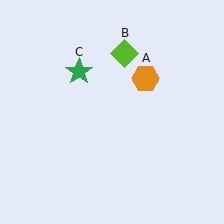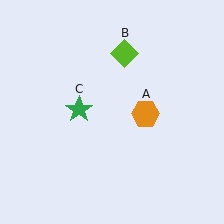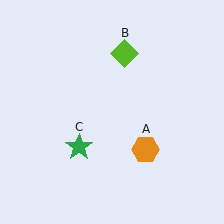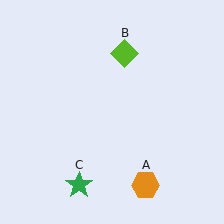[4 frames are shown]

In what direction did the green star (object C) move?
The green star (object C) moved down.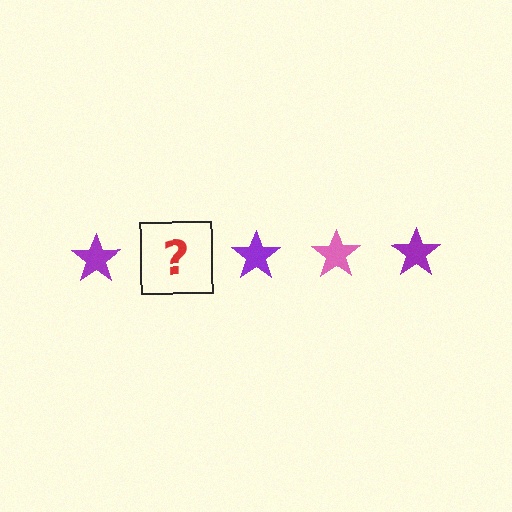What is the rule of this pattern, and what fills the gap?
The rule is that the pattern cycles through purple, pink stars. The gap should be filled with a pink star.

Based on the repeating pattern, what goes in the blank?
The blank should be a pink star.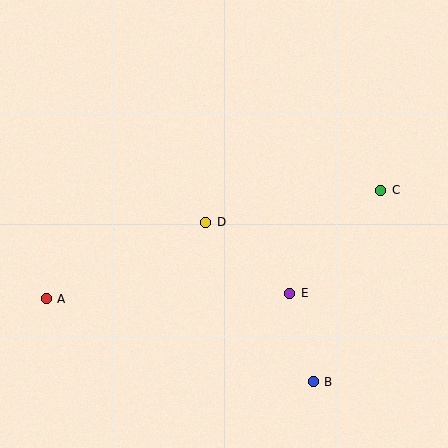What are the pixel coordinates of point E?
Point E is at (290, 293).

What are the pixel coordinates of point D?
Point D is at (206, 222).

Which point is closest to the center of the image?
Point D at (206, 222) is closest to the center.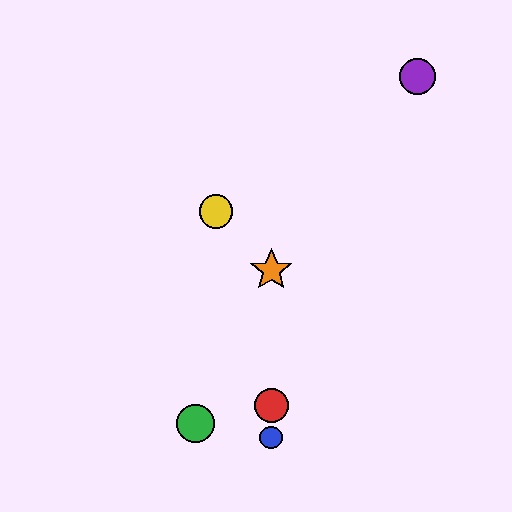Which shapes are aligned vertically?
The red circle, the blue circle, the orange star are aligned vertically.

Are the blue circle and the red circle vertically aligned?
Yes, both are at x≈271.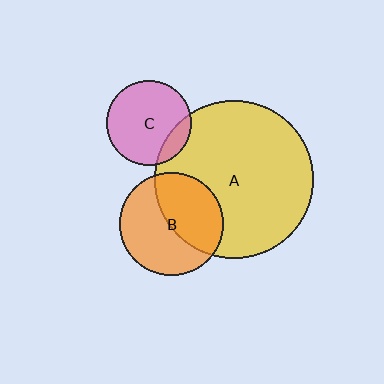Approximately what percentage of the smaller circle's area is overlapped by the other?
Approximately 45%.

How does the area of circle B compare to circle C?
Approximately 1.5 times.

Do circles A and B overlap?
Yes.